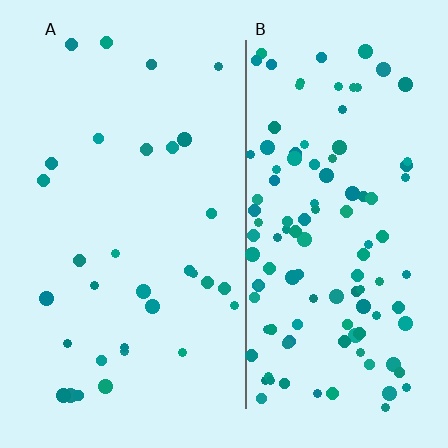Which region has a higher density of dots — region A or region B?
B (the right).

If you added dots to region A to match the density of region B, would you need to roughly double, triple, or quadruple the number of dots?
Approximately quadruple.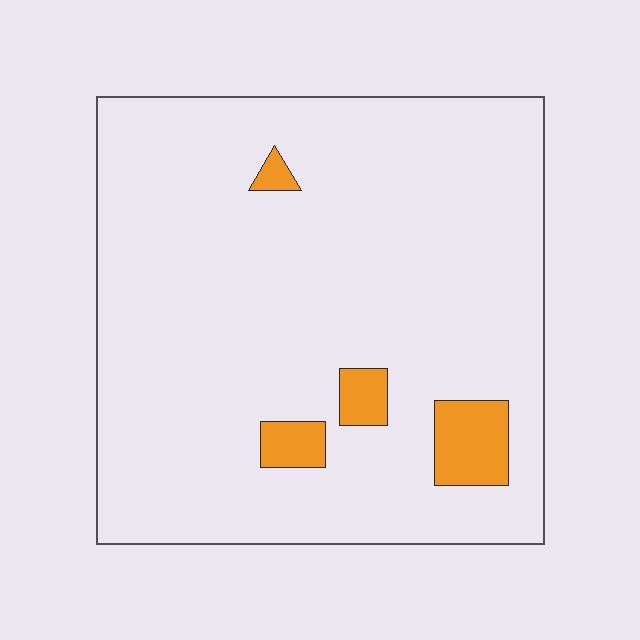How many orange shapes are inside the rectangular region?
4.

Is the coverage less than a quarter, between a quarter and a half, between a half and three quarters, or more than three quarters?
Less than a quarter.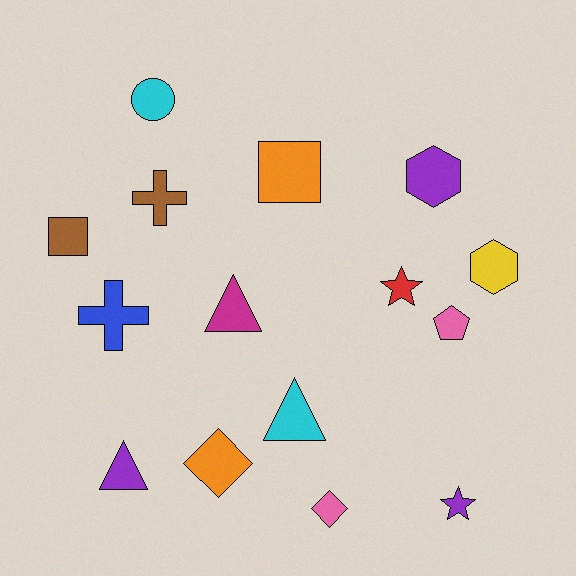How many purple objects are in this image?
There are 3 purple objects.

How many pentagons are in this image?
There is 1 pentagon.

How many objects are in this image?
There are 15 objects.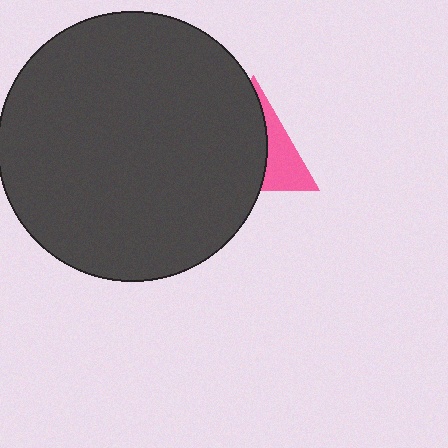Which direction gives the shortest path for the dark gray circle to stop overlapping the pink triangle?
Moving left gives the shortest separation.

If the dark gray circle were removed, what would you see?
You would see the complete pink triangle.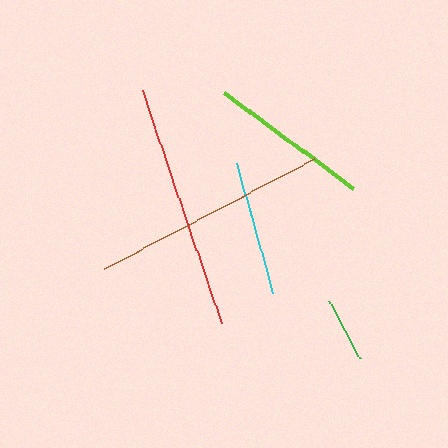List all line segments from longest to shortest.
From longest to shortest: red, brown, lime, cyan, green.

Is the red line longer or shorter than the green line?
The red line is longer than the green line.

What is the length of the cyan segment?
The cyan segment is approximately 135 pixels long.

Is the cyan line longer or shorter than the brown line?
The brown line is longer than the cyan line.